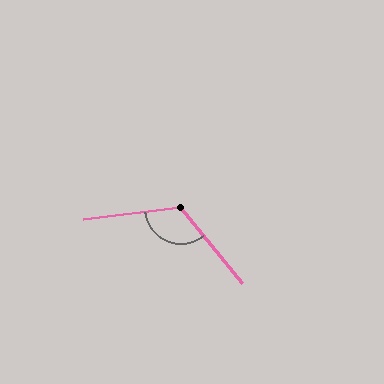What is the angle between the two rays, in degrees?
Approximately 122 degrees.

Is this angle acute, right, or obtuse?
It is obtuse.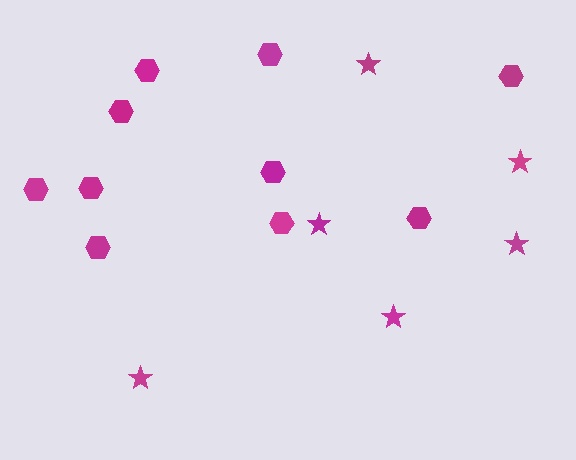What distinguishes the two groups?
There are 2 groups: one group of hexagons (10) and one group of stars (6).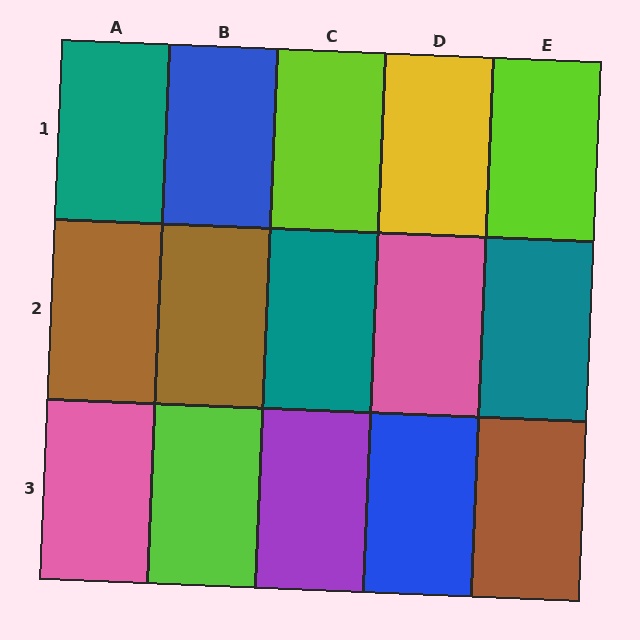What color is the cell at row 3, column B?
Lime.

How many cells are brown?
3 cells are brown.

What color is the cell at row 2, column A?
Brown.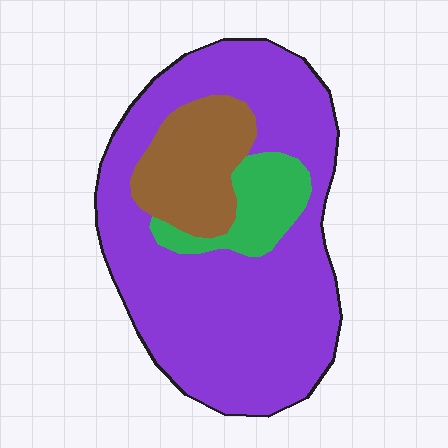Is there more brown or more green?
Brown.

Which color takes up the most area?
Purple, at roughly 70%.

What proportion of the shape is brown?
Brown covers 17% of the shape.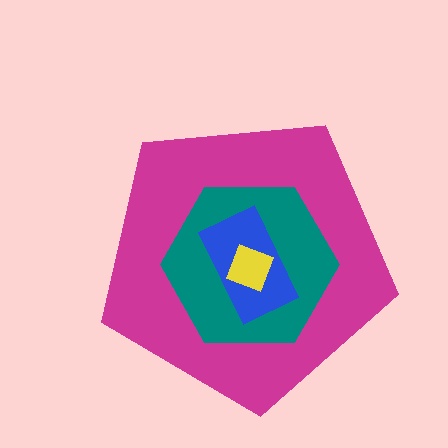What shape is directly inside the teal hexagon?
The blue rectangle.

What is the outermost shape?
The magenta pentagon.